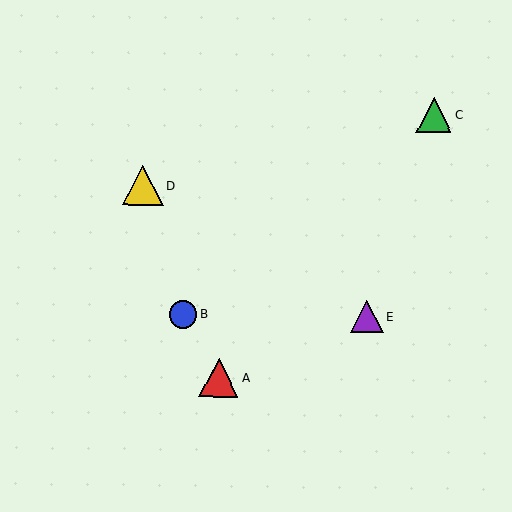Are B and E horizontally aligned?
Yes, both are at y≈315.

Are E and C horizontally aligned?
No, E is at y≈317 and C is at y≈115.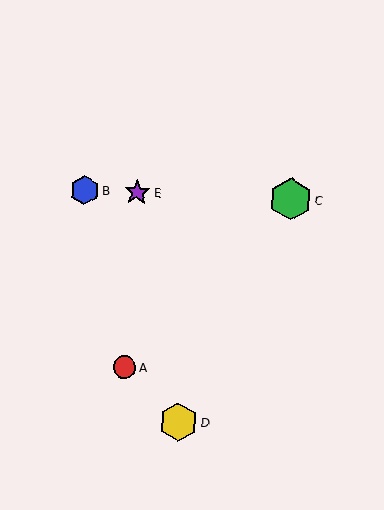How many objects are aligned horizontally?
3 objects (B, C, E) are aligned horizontally.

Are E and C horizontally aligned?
Yes, both are at y≈192.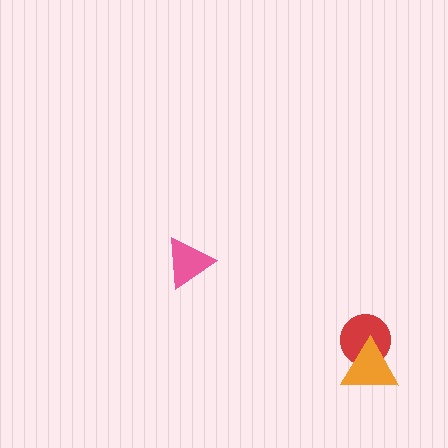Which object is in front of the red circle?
The orange triangle is in front of the red circle.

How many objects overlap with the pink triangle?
0 objects overlap with the pink triangle.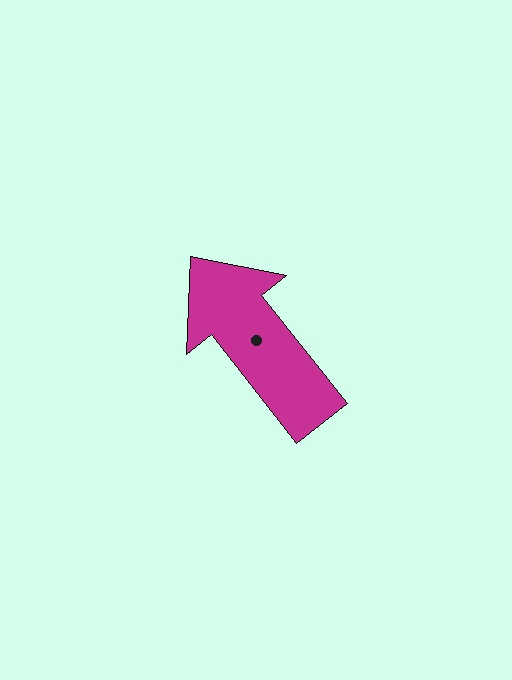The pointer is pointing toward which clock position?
Roughly 11 o'clock.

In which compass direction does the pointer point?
Northwest.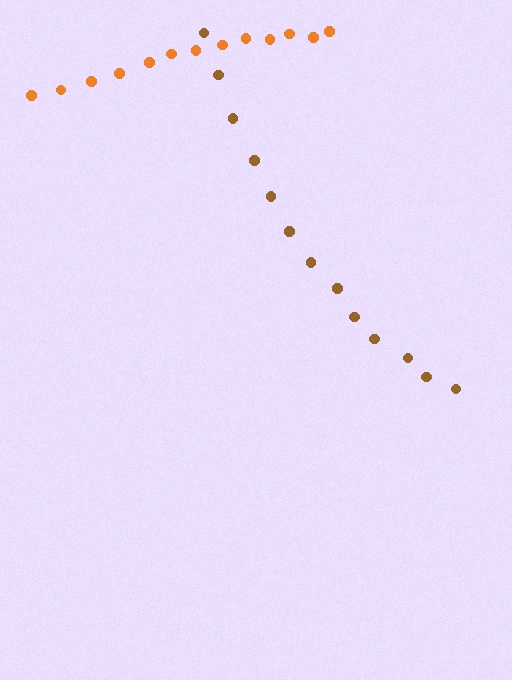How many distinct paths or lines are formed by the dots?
There are 2 distinct paths.